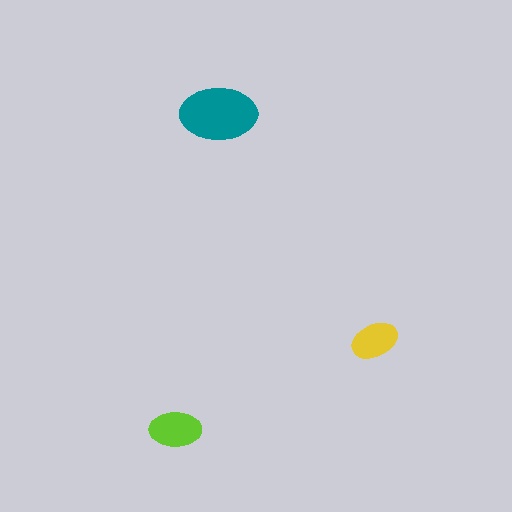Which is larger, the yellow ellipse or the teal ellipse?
The teal one.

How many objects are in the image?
There are 3 objects in the image.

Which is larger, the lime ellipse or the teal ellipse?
The teal one.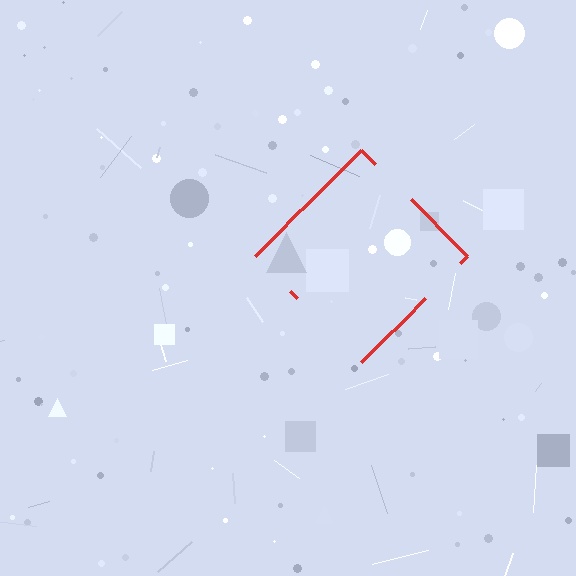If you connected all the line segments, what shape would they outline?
They would outline a diamond.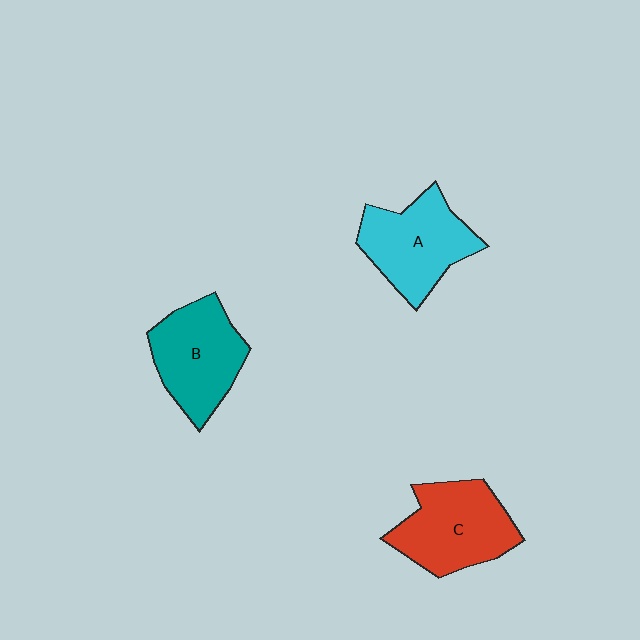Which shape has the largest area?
Shape C (red).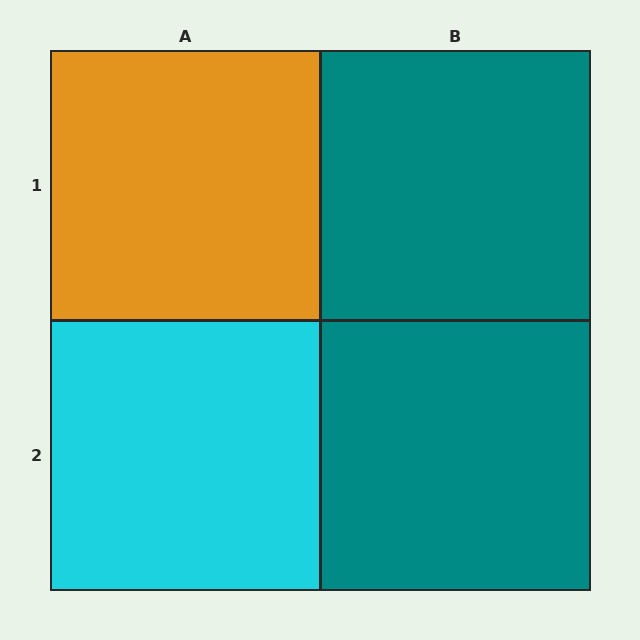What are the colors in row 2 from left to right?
Cyan, teal.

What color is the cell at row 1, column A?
Orange.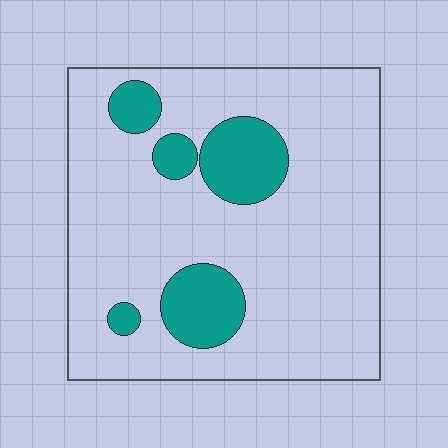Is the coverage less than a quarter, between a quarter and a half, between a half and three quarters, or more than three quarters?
Less than a quarter.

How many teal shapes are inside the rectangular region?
5.